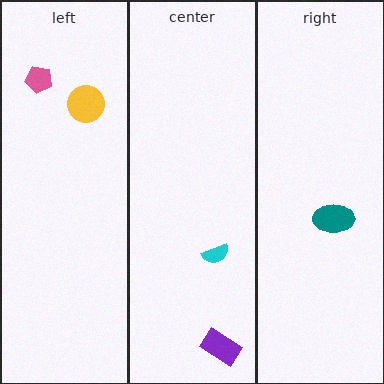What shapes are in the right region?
The teal ellipse.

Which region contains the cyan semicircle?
The center region.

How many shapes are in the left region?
2.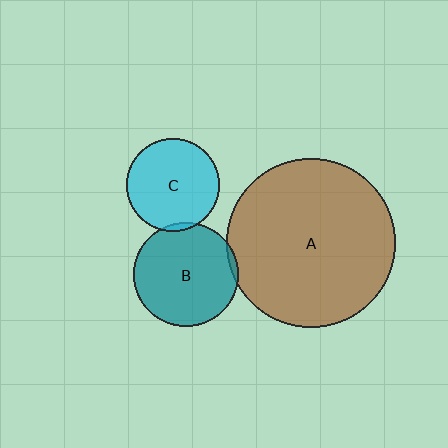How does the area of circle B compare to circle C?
Approximately 1.3 times.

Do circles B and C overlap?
Yes.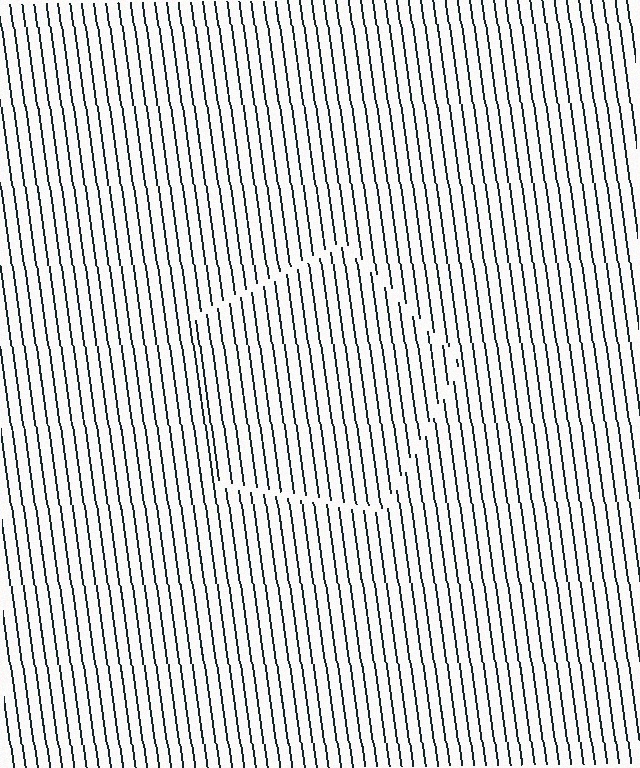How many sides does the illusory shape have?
5 sides — the line-ends trace a pentagon.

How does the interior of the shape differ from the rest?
The interior of the shape contains the same grating, shifted by half a period — the contour is defined by the phase discontinuity where line-ends from the inner and outer gratings abut.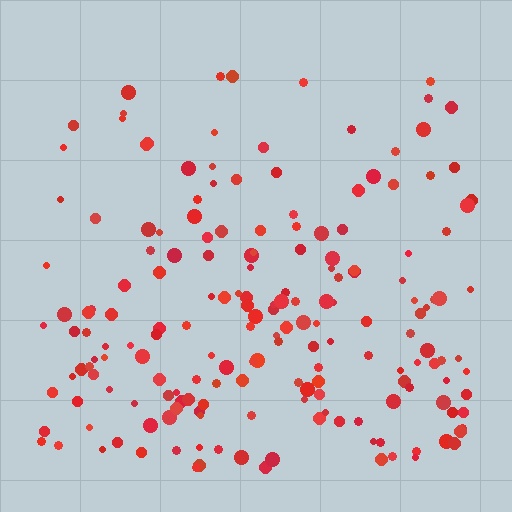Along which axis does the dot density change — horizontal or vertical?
Vertical.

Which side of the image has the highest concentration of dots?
The bottom.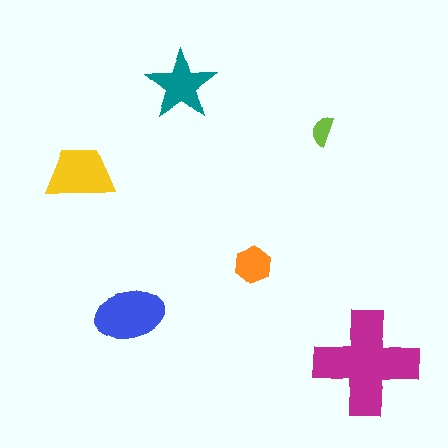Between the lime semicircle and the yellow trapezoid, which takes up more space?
The yellow trapezoid.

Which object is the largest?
The magenta cross.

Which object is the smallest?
The lime semicircle.